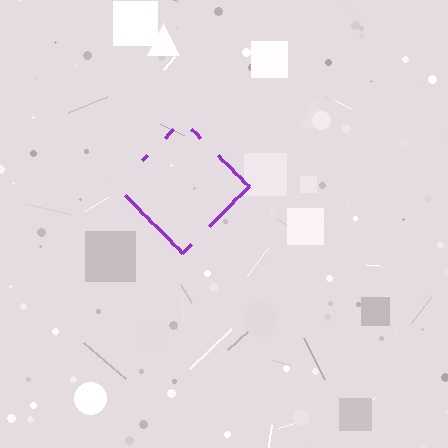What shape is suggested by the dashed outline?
The dashed outline suggests a diamond.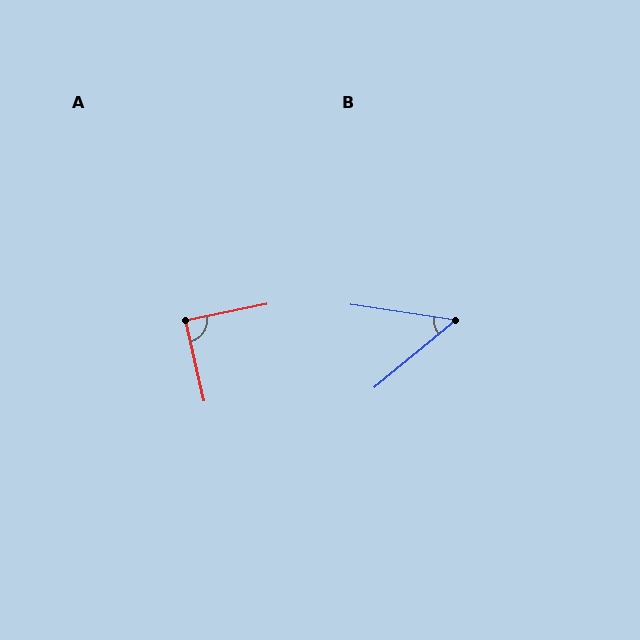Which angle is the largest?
A, at approximately 89 degrees.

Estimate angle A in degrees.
Approximately 89 degrees.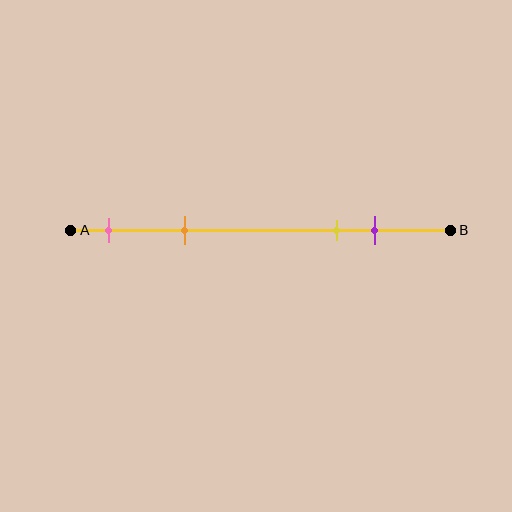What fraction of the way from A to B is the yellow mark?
The yellow mark is approximately 70% (0.7) of the way from A to B.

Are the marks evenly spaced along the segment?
No, the marks are not evenly spaced.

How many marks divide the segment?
There are 4 marks dividing the segment.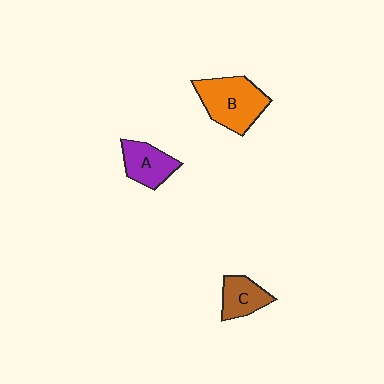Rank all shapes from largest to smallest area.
From largest to smallest: B (orange), A (purple), C (brown).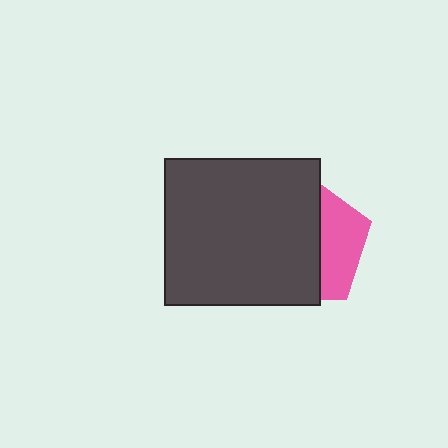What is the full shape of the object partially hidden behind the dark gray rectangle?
The partially hidden object is a pink pentagon.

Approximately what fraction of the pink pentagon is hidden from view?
Roughly 67% of the pink pentagon is hidden behind the dark gray rectangle.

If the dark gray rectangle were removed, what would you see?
You would see the complete pink pentagon.